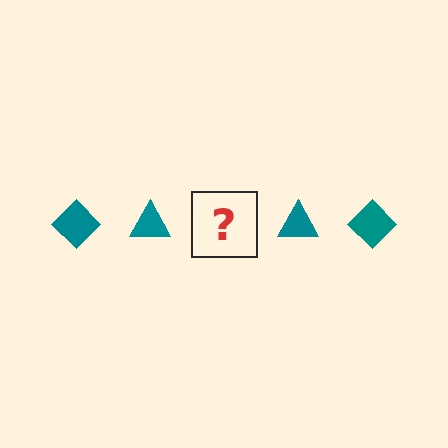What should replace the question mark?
The question mark should be replaced with a teal diamond.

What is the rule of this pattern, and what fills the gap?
The rule is that the pattern cycles through diamond, triangle shapes in teal. The gap should be filled with a teal diamond.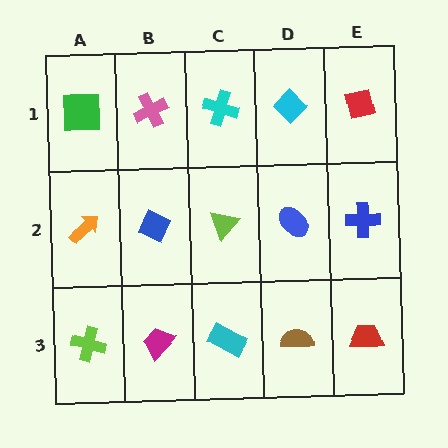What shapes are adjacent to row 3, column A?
An orange arrow (row 2, column A), a magenta trapezoid (row 3, column B).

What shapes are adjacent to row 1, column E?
A blue cross (row 2, column E), a cyan diamond (row 1, column D).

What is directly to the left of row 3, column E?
A brown semicircle.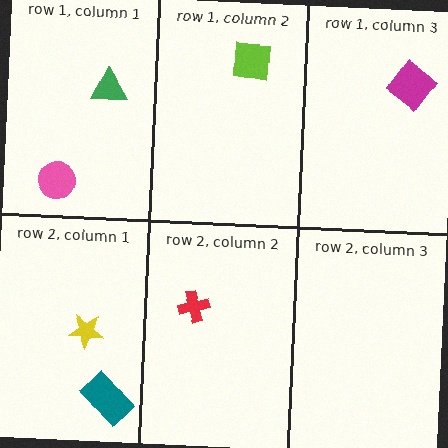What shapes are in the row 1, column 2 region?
The lime square.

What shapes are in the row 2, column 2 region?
The red cross.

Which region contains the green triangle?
The row 1, column 1 region.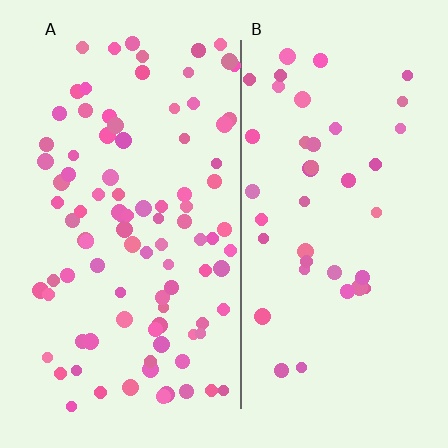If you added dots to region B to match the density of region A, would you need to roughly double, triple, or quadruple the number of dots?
Approximately double.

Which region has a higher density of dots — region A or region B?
A (the left).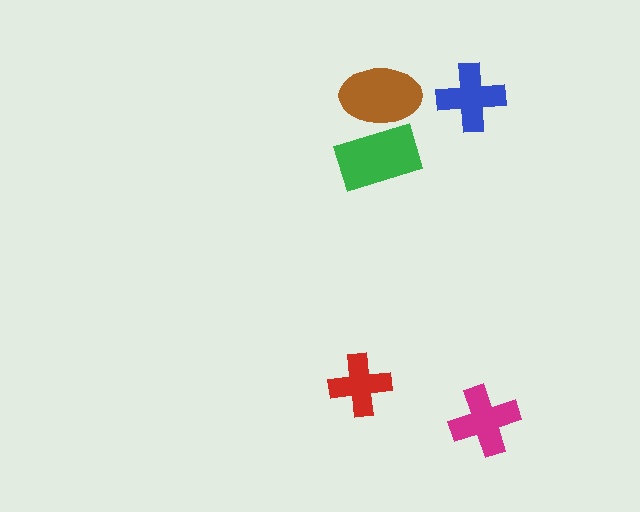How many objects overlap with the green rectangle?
1 object overlaps with the green rectangle.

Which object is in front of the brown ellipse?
The green rectangle is in front of the brown ellipse.